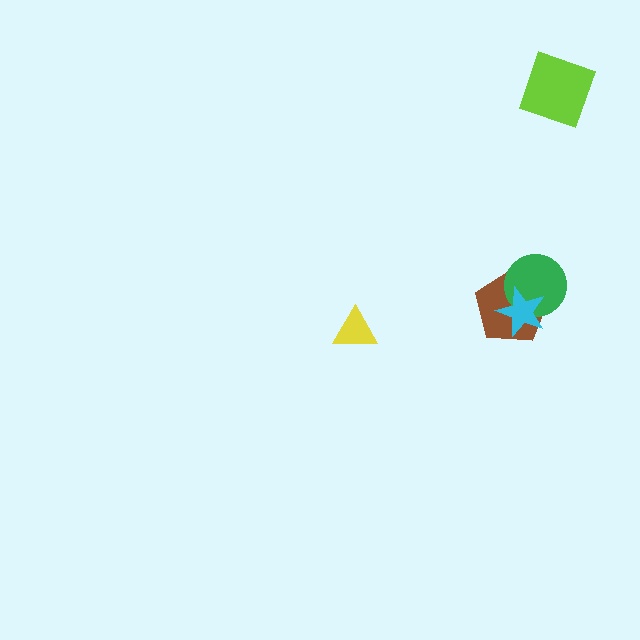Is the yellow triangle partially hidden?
No, no other shape covers it.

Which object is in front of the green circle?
The cyan star is in front of the green circle.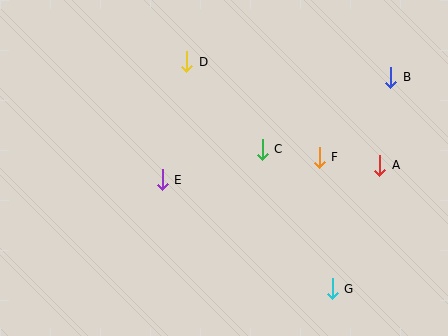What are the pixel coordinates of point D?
Point D is at (187, 62).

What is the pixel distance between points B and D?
The distance between B and D is 205 pixels.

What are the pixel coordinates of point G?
Point G is at (332, 289).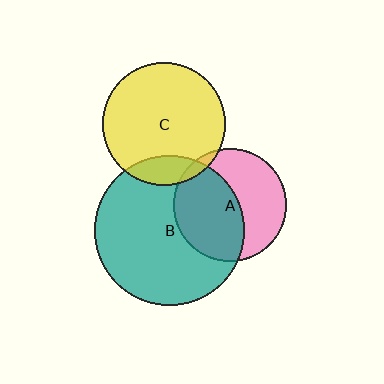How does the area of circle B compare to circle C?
Approximately 1.5 times.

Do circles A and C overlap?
Yes.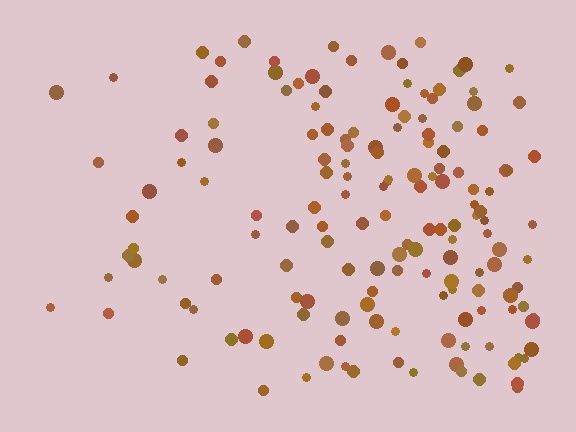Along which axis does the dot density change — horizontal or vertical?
Horizontal.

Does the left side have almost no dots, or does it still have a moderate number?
Still a moderate number, just noticeably fewer than the right.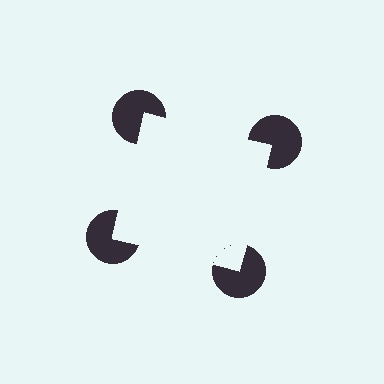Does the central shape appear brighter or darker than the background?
It typically appears slightly brighter than the background, even though no actual brightness change is drawn.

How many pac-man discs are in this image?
There are 4 — one at each vertex of the illusory square.